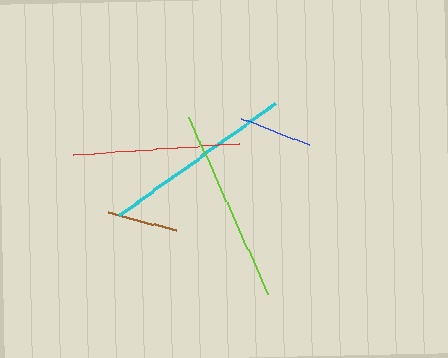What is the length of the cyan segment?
The cyan segment is approximately 193 pixels long.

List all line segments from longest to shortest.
From longest to shortest: lime, cyan, red, blue, brown.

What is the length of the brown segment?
The brown segment is approximately 71 pixels long.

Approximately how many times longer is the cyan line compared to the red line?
The cyan line is approximately 1.2 times the length of the red line.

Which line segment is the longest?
The lime line is the longest at approximately 194 pixels.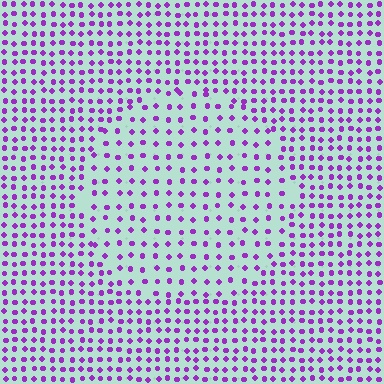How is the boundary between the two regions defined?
The boundary is defined by a change in element density (approximately 1.7x ratio). All elements are the same color, size, and shape.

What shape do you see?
I see a circle.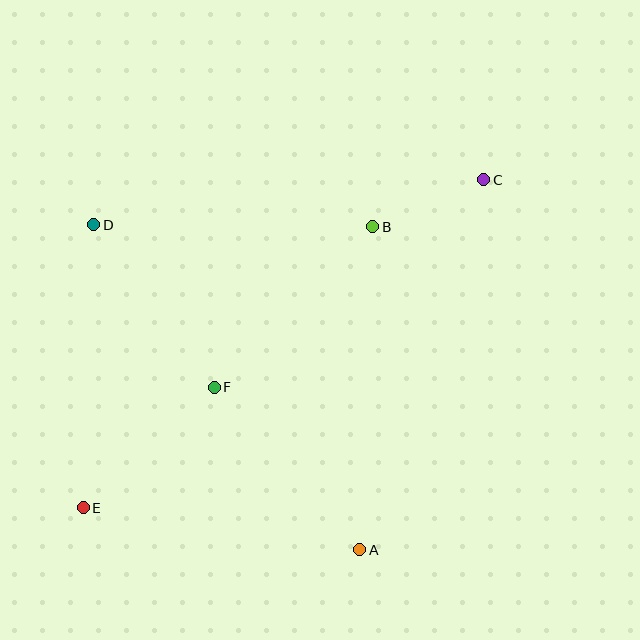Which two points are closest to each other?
Points B and C are closest to each other.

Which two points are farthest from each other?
Points C and E are farthest from each other.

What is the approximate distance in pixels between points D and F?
The distance between D and F is approximately 202 pixels.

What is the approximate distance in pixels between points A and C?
The distance between A and C is approximately 390 pixels.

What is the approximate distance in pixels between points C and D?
The distance between C and D is approximately 392 pixels.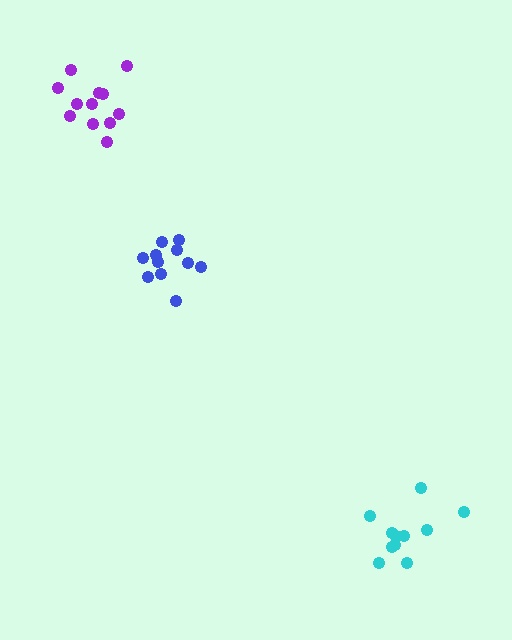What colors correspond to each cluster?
The clusters are colored: blue, purple, cyan.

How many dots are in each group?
Group 1: 11 dots, Group 2: 12 dots, Group 3: 11 dots (34 total).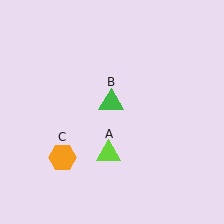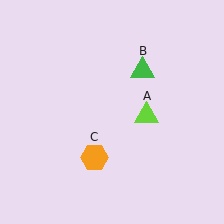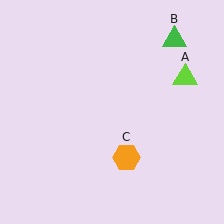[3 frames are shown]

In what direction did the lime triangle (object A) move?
The lime triangle (object A) moved up and to the right.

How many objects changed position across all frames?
3 objects changed position: lime triangle (object A), green triangle (object B), orange hexagon (object C).